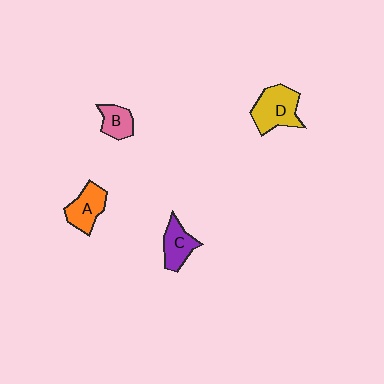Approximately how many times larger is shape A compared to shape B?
Approximately 1.4 times.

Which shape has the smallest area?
Shape B (pink).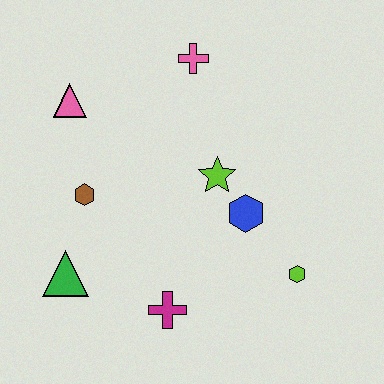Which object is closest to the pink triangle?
The brown hexagon is closest to the pink triangle.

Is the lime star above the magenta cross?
Yes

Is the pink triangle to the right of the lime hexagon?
No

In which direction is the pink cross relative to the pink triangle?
The pink cross is to the right of the pink triangle.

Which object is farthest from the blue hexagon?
The pink triangle is farthest from the blue hexagon.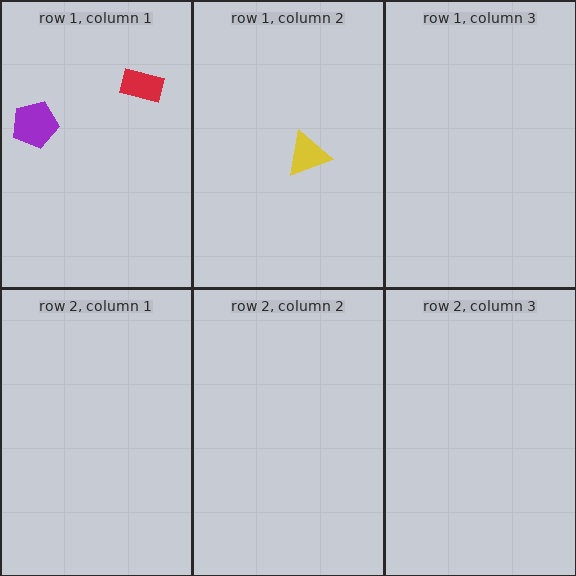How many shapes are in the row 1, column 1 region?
2.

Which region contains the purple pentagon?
The row 1, column 1 region.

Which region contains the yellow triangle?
The row 1, column 2 region.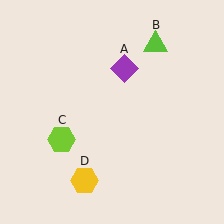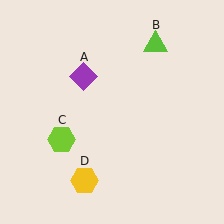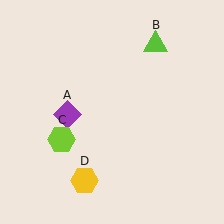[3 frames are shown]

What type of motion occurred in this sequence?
The purple diamond (object A) rotated counterclockwise around the center of the scene.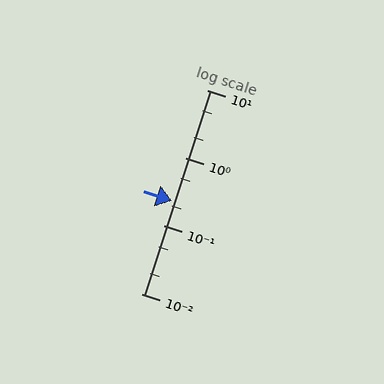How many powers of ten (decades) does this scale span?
The scale spans 3 decades, from 0.01 to 10.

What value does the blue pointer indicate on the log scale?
The pointer indicates approximately 0.23.